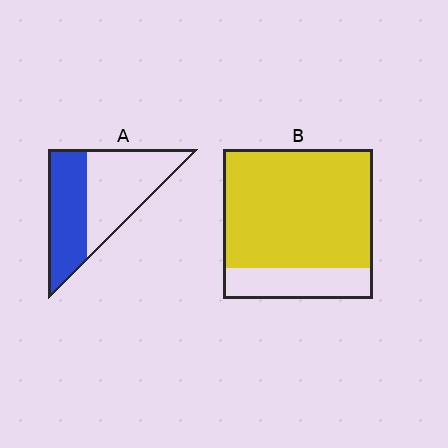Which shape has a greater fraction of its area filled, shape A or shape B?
Shape B.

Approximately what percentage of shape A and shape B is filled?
A is approximately 45% and B is approximately 80%.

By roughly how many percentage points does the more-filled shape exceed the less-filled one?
By roughly 35 percentage points (B over A).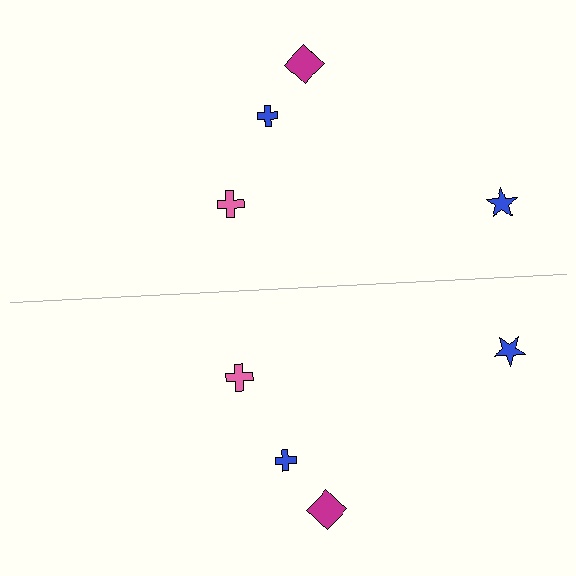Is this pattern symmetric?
Yes, this pattern has bilateral (reflection) symmetry.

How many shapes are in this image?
There are 8 shapes in this image.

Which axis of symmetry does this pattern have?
The pattern has a horizontal axis of symmetry running through the center of the image.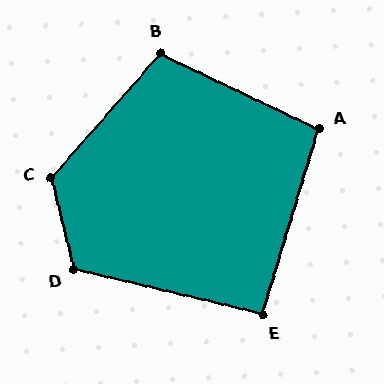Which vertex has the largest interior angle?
C, at approximately 125 degrees.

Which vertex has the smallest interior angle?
E, at approximately 94 degrees.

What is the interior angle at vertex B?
Approximately 106 degrees (obtuse).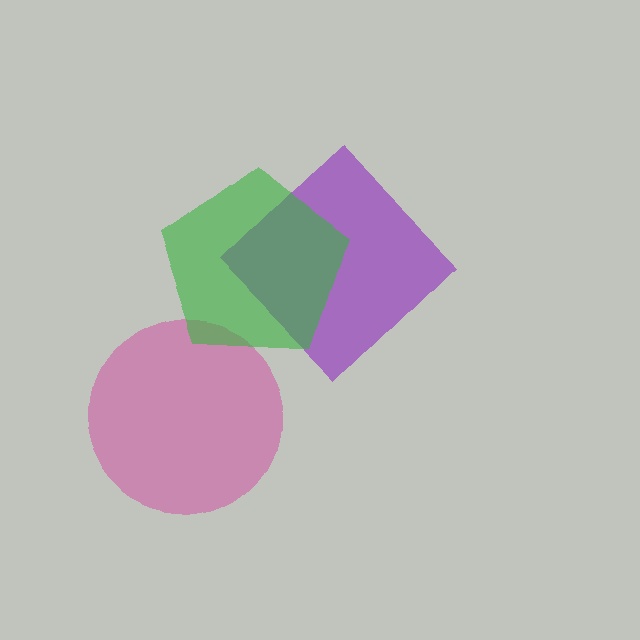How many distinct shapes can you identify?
There are 3 distinct shapes: a magenta circle, a purple diamond, a green pentagon.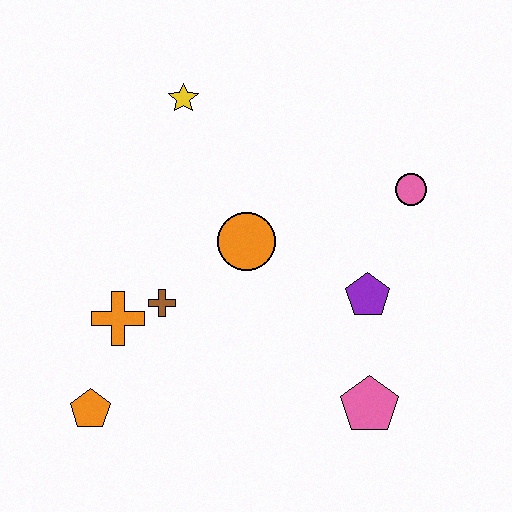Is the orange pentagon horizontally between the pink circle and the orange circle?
No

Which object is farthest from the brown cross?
The pink circle is farthest from the brown cross.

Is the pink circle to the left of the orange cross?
No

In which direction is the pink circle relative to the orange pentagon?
The pink circle is to the right of the orange pentagon.